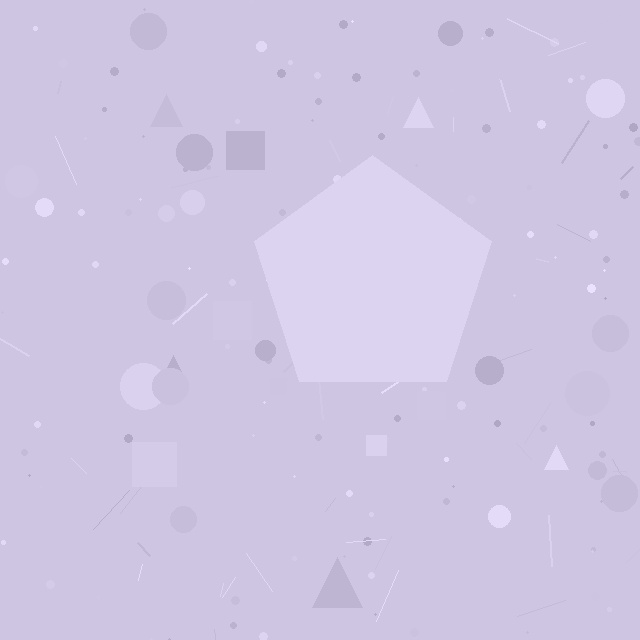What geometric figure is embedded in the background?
A pentagon is embedded in the background.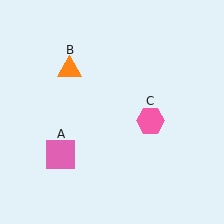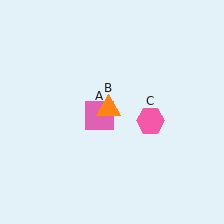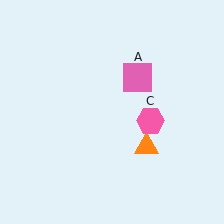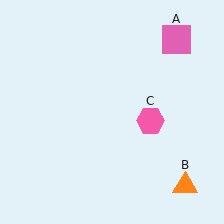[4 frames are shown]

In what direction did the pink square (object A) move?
The pink square (object A) moved up and to the right.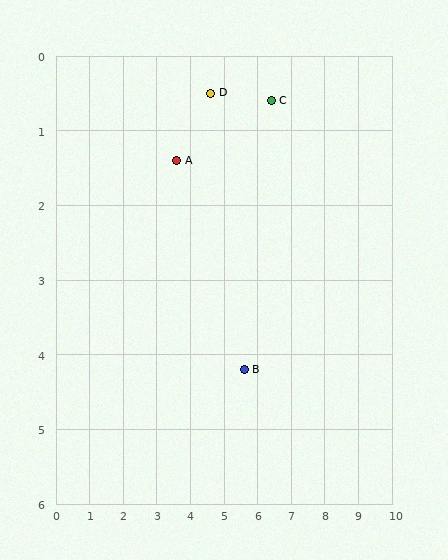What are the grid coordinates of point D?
Point D is at approximately (4.6, 0.5).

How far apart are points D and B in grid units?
Points D and B are about 3.8 grid units apart.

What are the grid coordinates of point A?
Point A is at approximately (3.6, 1.4).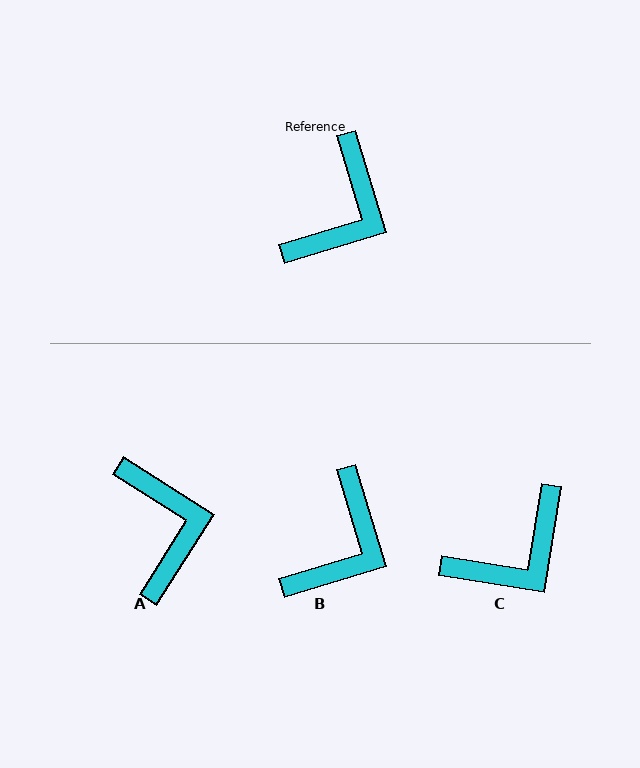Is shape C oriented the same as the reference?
No, it is off by about 26 degrees.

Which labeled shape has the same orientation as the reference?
B.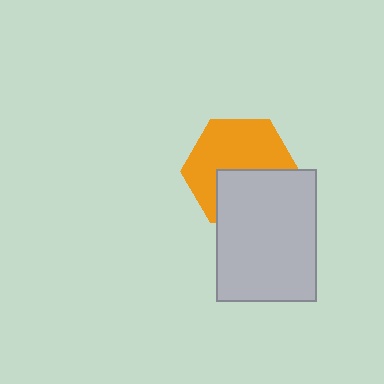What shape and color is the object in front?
The object in front is a light gray rectangle.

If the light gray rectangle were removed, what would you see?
You would see the complete orange hexagon.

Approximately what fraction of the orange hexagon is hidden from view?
Roughly 40% of the orange hexagon is hidden behind the light gray rectangle.